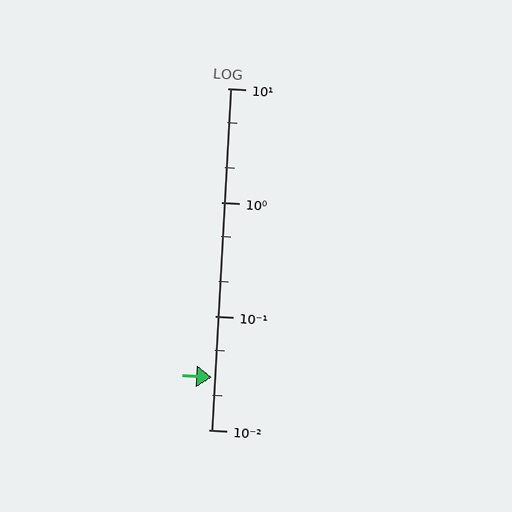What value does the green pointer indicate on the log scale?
The pointer indicates approximately 0.029.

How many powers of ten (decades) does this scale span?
The scale spans 3 decades, from 0.01 to 10.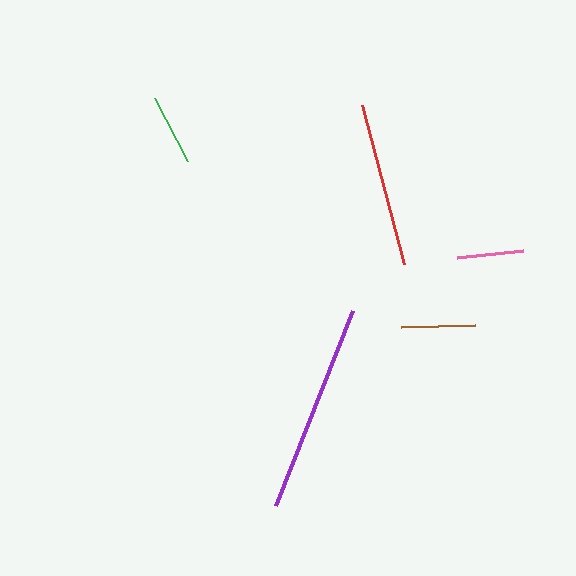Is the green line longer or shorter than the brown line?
The brown line is longer than the green line.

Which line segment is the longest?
The purple line is the longest at approximately 210 pixels.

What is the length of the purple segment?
The purple segment is approximately 210 pixels long.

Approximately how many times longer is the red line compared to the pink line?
The red line is approximately 2.5 times the length of the pink line.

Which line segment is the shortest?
The pink line is the shortest at approximately 66 pixels.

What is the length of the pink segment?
The pink segment is approximately 66 pixels long.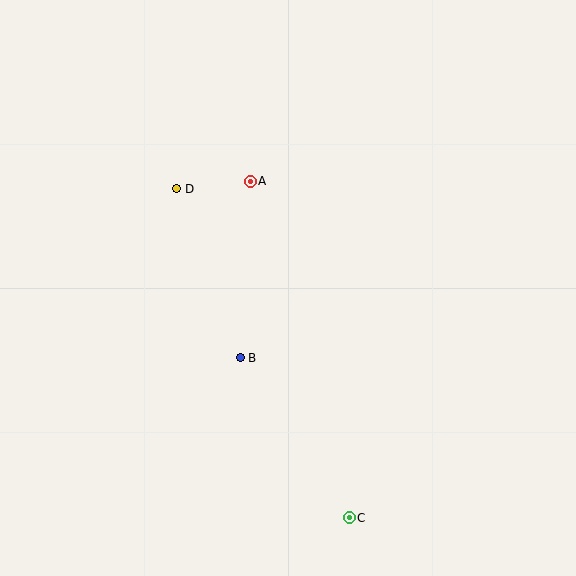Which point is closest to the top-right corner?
Point A is closest to the top-right corner.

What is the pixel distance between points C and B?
The distance between C and B is 193 pixels.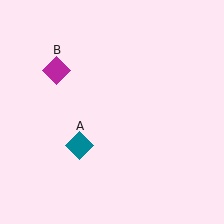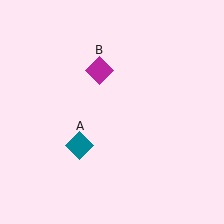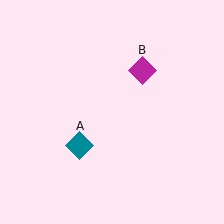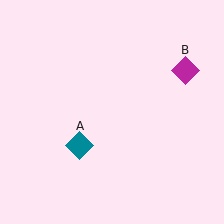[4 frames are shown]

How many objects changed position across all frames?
1 object changed position: magenta diamond (object B).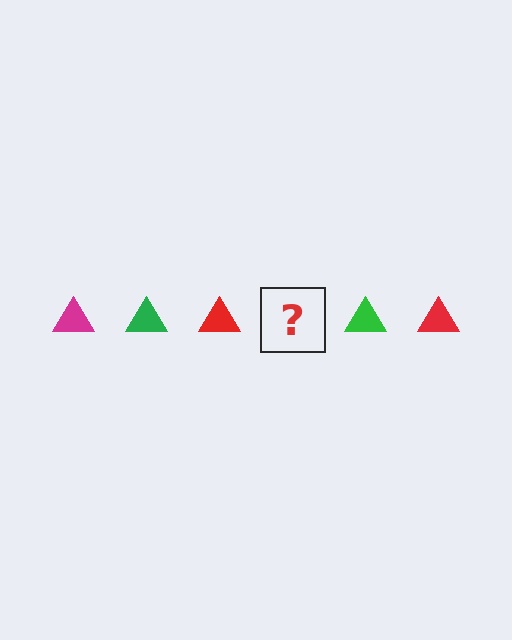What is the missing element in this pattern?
The missing element is a magenta triangle.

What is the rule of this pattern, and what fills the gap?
The rule is that the pattern cycles through magenta, green, red triangles. The gap should be filled with a magenta triangle.